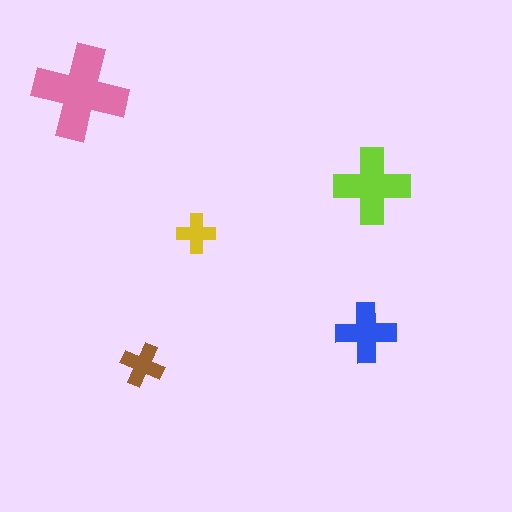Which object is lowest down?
The brown cross is bottommost.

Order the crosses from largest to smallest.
the pink one, the lime one, the blue one, the brown one, the yellow one.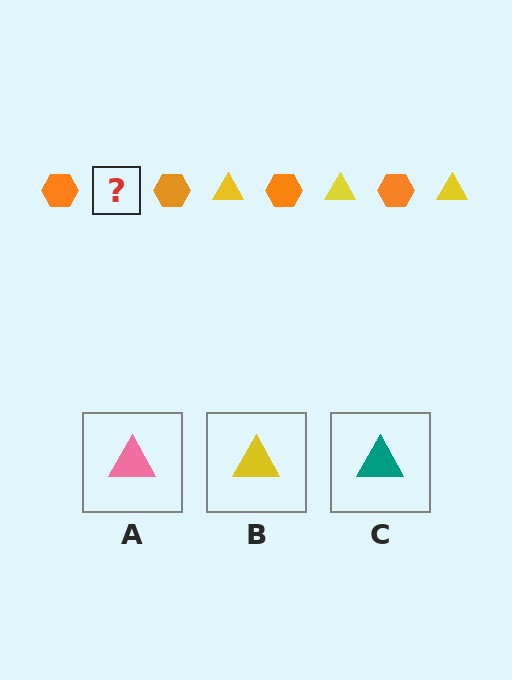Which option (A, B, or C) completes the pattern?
B.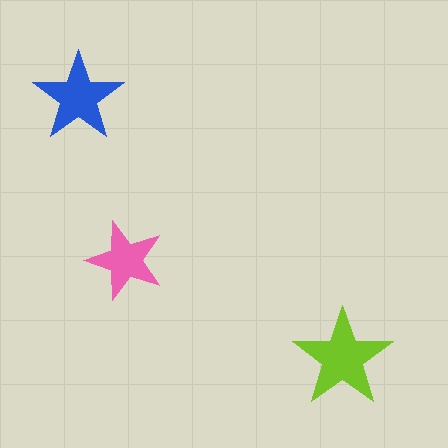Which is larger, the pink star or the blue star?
The blue one.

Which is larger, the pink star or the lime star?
The lime one.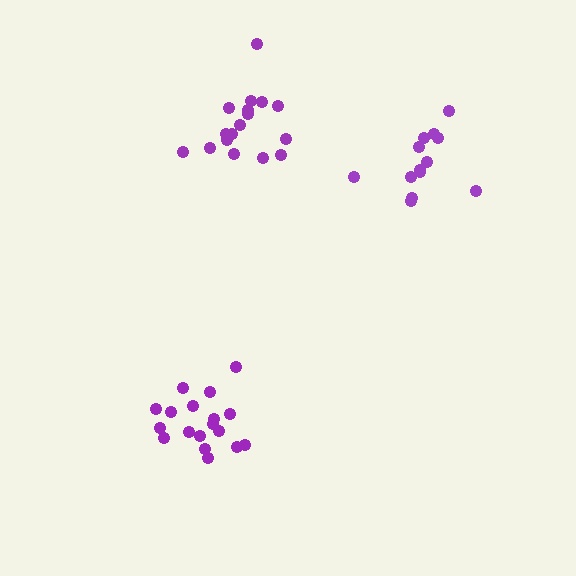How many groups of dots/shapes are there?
There are 3 groups.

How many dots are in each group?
Group 1: 17 dots, Group 2: 18 dots, Group 3: 13 dots (48 total).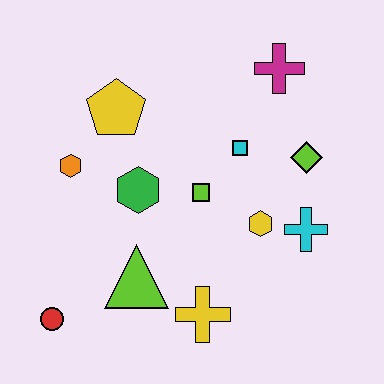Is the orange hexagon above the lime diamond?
No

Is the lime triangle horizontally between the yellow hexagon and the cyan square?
No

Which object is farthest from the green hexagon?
The magenta cross is farthest from the green hexagon.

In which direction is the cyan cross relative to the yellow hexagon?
The cyan cross is to the right of the yellow hexagon.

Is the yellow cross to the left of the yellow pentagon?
No